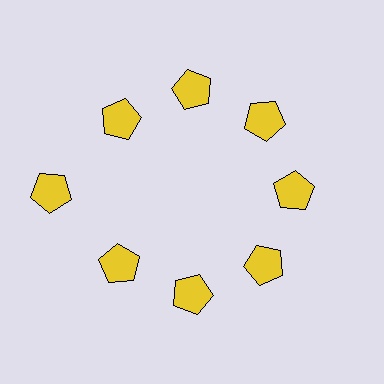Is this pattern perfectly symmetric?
No. The 8 yellow pentagons are arranged in a ring, but one element near the 9 o'clock position is pushed outward from the center, breaking the 8-fold rotational symmetry.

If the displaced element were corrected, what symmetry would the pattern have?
It would have 8-fold rotational symmetry — the pattern would map onto itself every 45 degrees.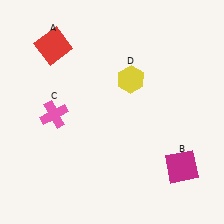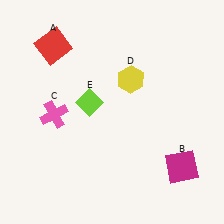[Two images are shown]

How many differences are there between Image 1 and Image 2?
There is 1 difference between the two images.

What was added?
A lime diamond (E) was added in Image 2.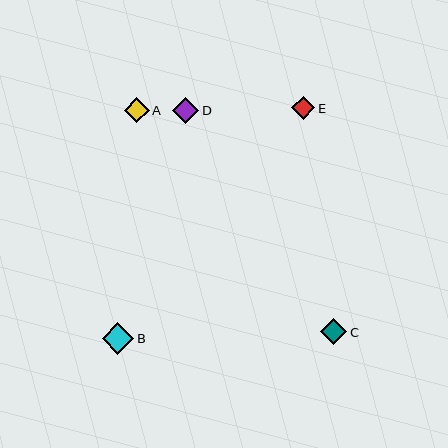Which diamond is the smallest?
Diamond E is the smallest with a size of approximately 23 pixels.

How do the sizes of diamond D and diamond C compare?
Diamond D and diamond C are approximately the same size.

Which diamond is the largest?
Diamond B is the largest with a size of approximately 32 pixels.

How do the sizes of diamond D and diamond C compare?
Diamond D and diamond C are approximately the same size.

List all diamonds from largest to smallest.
From largest to smallest: B, D, C, A, E.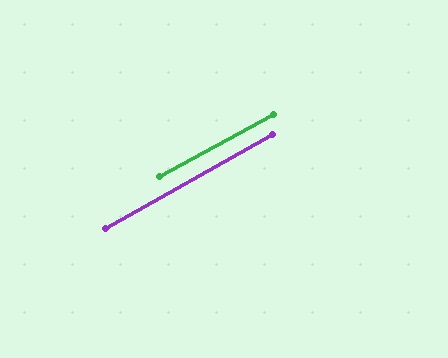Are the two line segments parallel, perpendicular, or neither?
Parallel — their directions differ by only 0.9°.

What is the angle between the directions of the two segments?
Approximately 1 degree.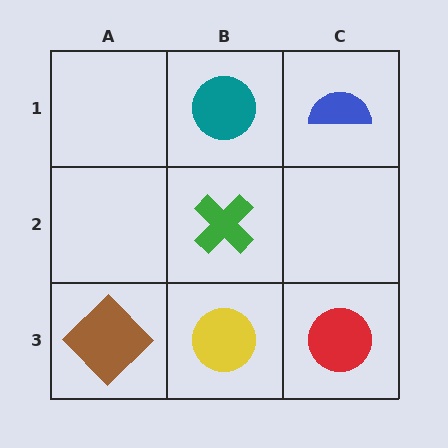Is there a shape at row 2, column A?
No, that cell is empty.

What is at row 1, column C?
A blue semicircle.